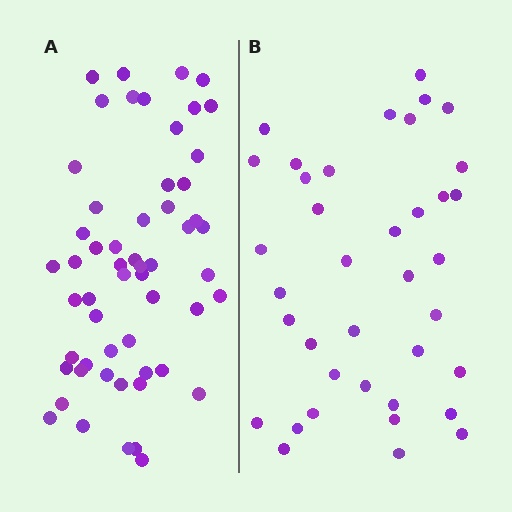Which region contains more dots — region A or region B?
Region A (the left region) has more dots.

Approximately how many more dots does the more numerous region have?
Region A has approximately 20 more dots than region B.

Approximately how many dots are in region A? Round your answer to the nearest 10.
About 60 dots. (The exact count is 56, which rounds to 60.)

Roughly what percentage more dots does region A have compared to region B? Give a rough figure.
About 45% more.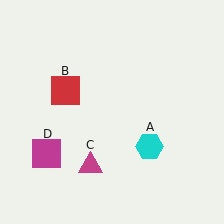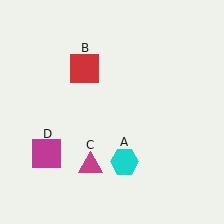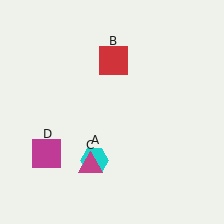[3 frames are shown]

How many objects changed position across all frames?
2 objects changed position: cyan hexagon (object A), red square (object B).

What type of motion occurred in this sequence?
The cyan hexagon (object A), red square (object B) rotated clockwise around the center of the scene.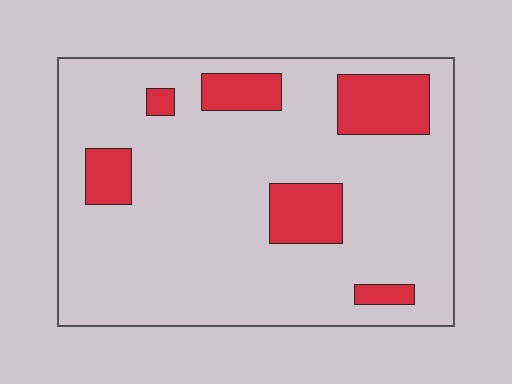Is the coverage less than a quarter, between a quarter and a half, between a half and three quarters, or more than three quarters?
Less than a quarter.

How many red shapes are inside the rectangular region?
6.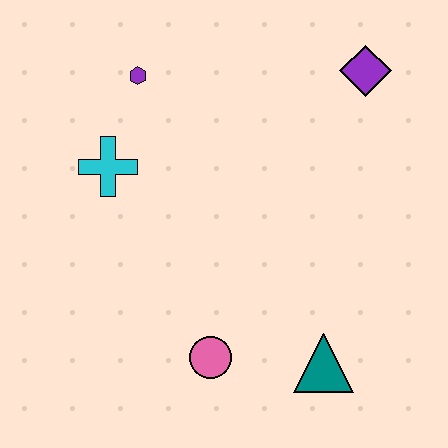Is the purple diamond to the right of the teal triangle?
Yes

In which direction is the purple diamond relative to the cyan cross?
The purple diamond is to the right of the cyan cross.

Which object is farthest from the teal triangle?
The purple hexagon is farthest from the teal triangle.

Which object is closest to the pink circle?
The teal triangle is closest to the pink circle.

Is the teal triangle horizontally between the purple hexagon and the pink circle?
No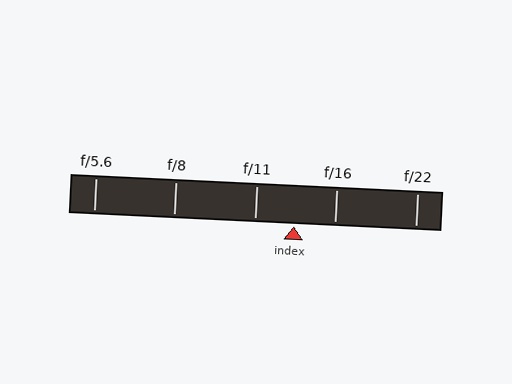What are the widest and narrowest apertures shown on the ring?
The widest aperture shown is f/5.6 and the narrowest is f/22.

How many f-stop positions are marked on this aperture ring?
There are 5 f-stop positions marked.